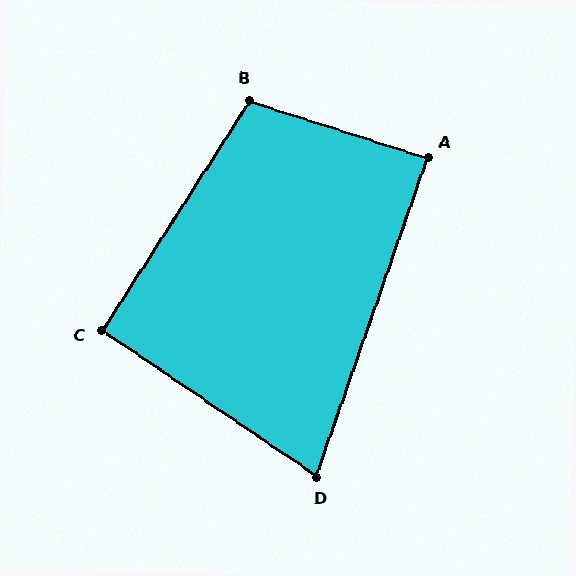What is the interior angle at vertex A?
Approximately 88 degrees (approximately right).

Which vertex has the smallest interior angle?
D, at approximately 75 degrees.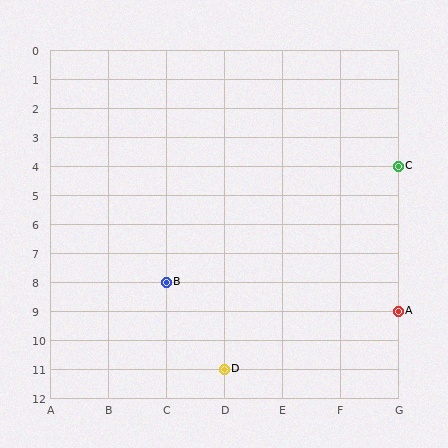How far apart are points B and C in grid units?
Points B and C are 4 columns and 4 rows apart (about 5.7 grid units diagonally).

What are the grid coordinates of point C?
Point C is at grid coordinates (G, 4).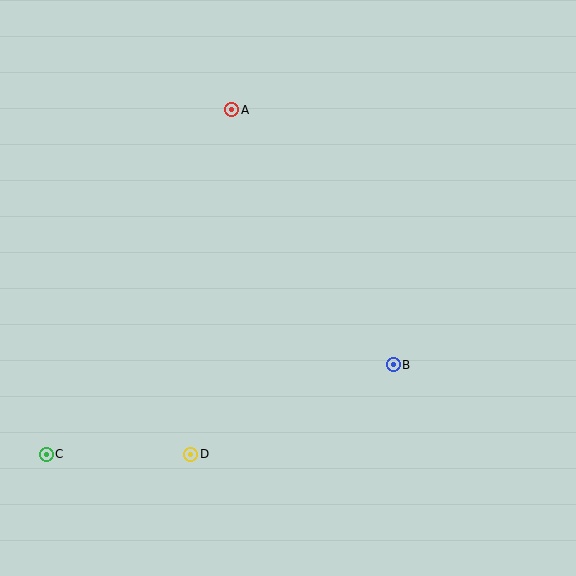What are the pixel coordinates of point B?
Point B is at (393, 365).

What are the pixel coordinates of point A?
Point A is at (232, 110).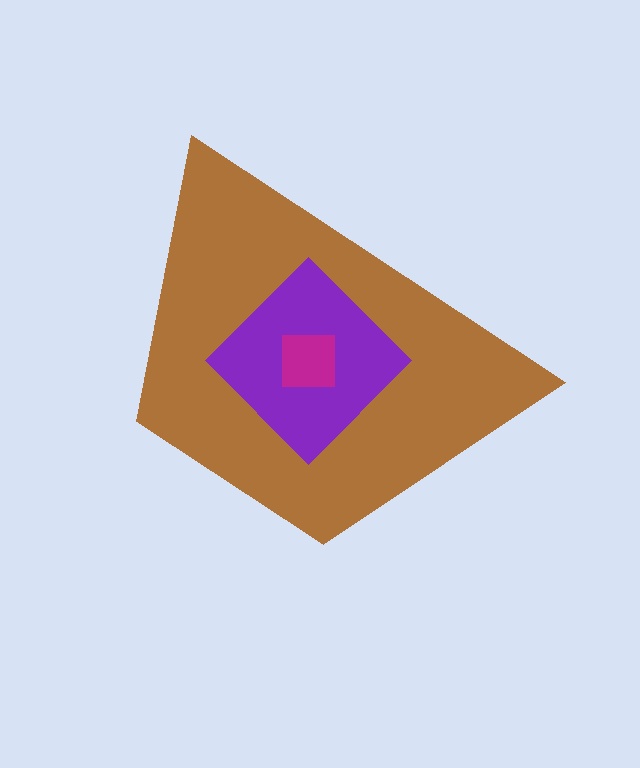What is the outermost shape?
The brown trapezoid.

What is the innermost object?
The magenta square.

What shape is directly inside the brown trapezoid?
The purple diamond.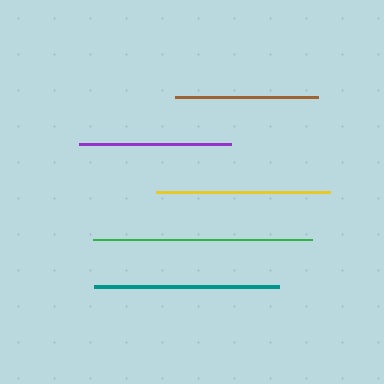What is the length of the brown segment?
The brown segment is approximately 143 pixels long.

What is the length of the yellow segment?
The yellow segment is approximately 174 pixels long.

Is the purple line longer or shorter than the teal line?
The teal line is longer than the purple line.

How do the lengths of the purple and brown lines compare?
The purple and brown lines are approximately the same length.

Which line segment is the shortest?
The brown line is the shortest at approximately 143 pixels.